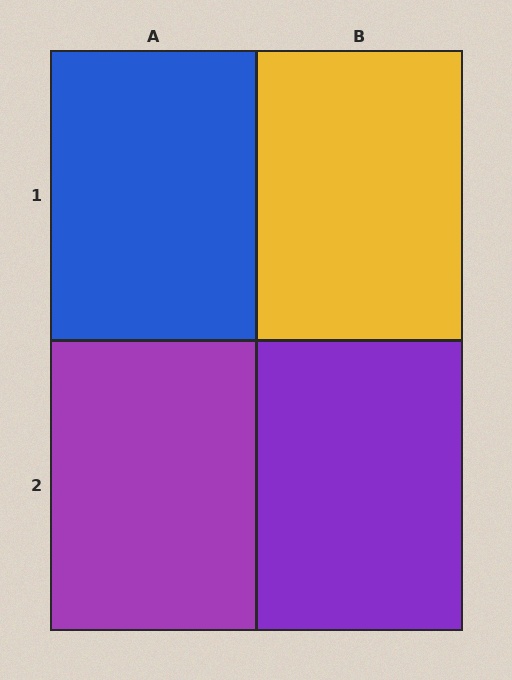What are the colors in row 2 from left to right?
Purple, purple.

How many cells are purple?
2 cells are purple.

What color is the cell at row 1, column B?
Yellow.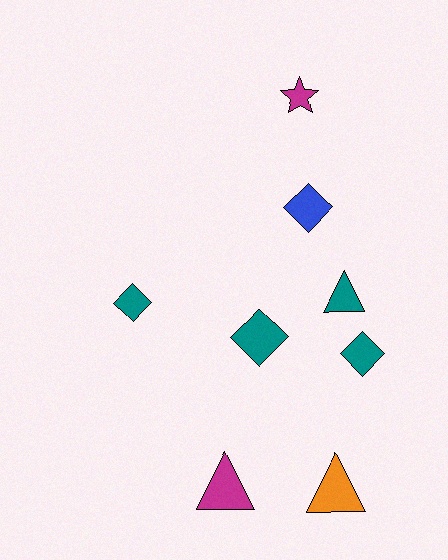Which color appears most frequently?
Teal, with 4 objects.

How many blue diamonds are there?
There is 1 blue diamond.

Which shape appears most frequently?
Diamond, with 4 objects.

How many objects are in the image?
There are 8 objects.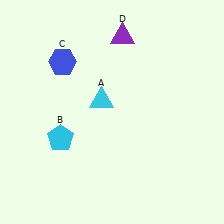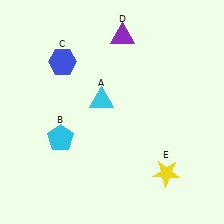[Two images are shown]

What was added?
A yellow star (E) was added in Image 2.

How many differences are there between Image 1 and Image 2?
There is 1 difference between the two images.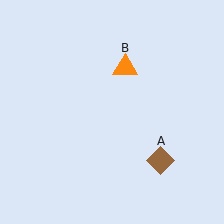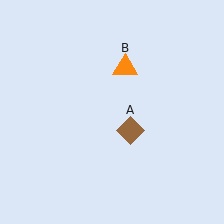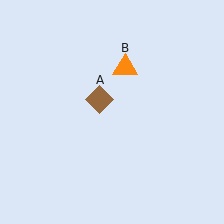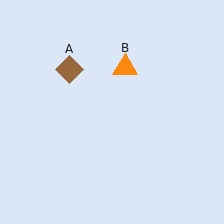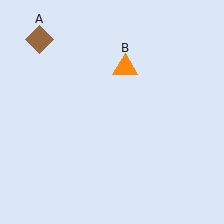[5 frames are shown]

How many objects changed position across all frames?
1 object changed position: brown diamond (object A).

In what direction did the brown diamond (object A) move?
The brown diamond (object A) moved up and to the left.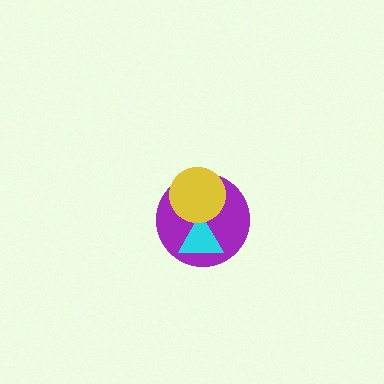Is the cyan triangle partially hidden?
Yes, it is partially covered by another shape.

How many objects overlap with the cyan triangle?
2 objects overlap with the cyan triangle.